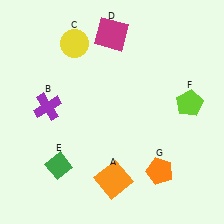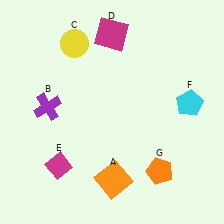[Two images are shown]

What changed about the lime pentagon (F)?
In Image 1, F is lime. In Image 2, it changed to cyan.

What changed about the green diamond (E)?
In Image 1, E is green. In Image 2, it changed to magenta.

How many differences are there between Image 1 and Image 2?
There are 2 differences between the two images.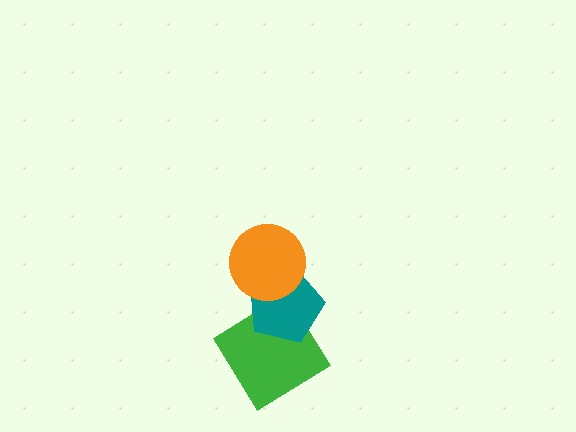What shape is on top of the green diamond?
The teal pentagon is on top of the green diamond.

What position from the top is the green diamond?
The green diamond is 3rd from the top.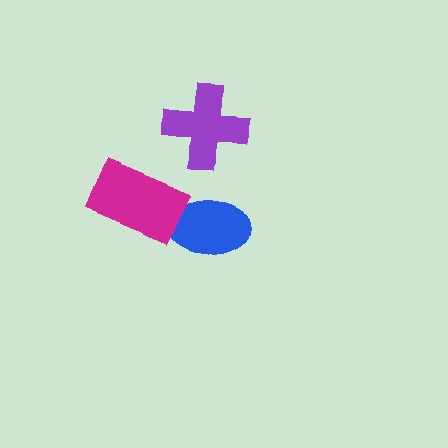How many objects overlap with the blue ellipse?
1 object overlaps with the blue ellipse.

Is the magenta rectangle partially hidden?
No, no other shape covers it.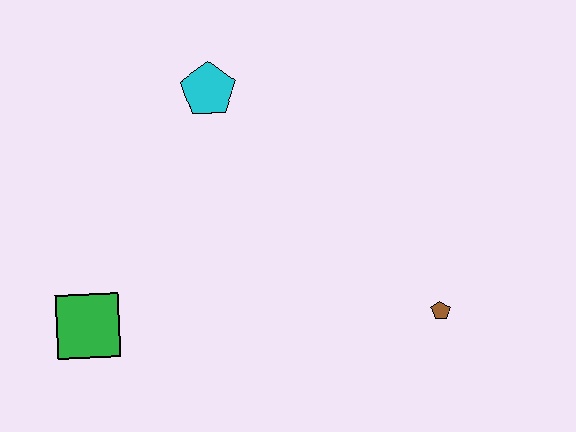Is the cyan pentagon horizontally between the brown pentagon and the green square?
Yes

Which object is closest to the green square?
The cyan pentagon is closest to the green square.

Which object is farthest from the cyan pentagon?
The brown pentagon is farthest from the cyan pentagon.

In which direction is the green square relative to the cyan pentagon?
The green square is below the cyan pentagon.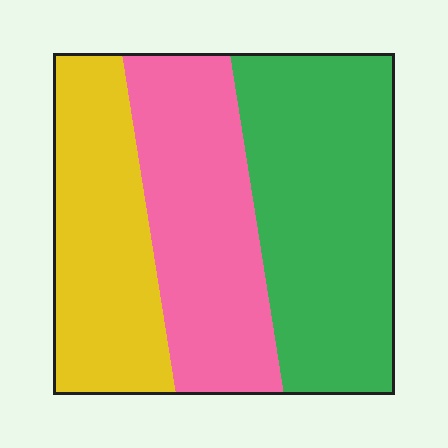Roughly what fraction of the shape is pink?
Pink covers about 30% of the shape.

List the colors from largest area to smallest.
From largest to smallest: green, pink, yellow.